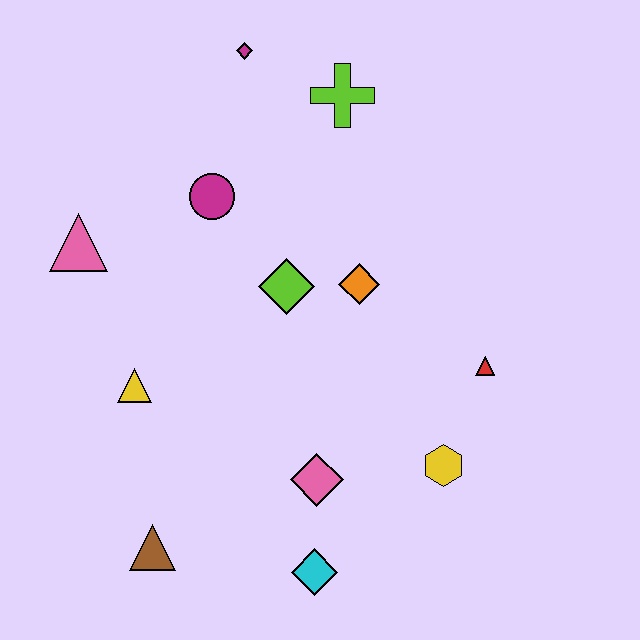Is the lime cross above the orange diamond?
Yes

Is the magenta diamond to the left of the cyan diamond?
Yes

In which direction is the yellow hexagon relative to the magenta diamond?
The yellow hexagon is below the magenta diamond.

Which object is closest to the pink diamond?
The cyan diamond is closest to the pink diamond.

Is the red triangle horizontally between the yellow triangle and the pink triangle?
No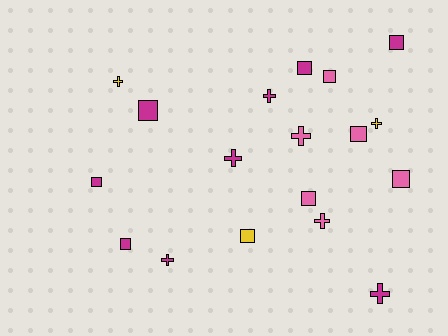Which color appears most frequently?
Magenta, with 9 objects.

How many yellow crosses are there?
There are 2 yellow crosses.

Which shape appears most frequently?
Square, with 10 objects.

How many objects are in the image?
There are 18 objects.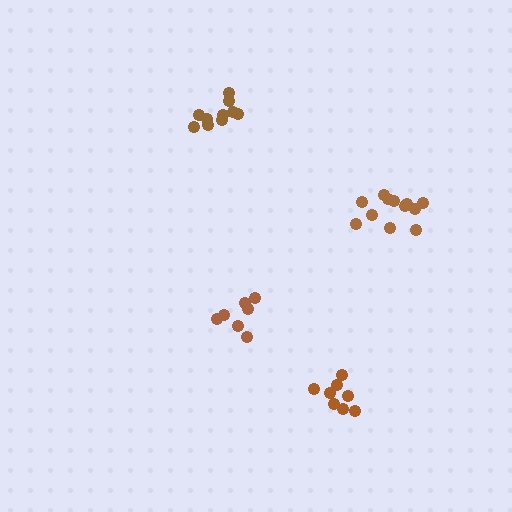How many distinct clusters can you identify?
There are 4 distinct clusters.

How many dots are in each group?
Group 1: 12 dots, Group 2: 10 dots, Group 3: 8 dots, Group 4: 7 dots (37 total).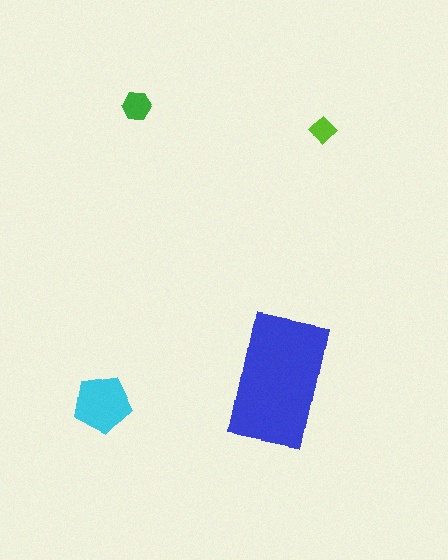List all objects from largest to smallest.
The blue rectangle, the cyan pentagon, the green hexagon, the lime diamond.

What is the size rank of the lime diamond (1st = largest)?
4th.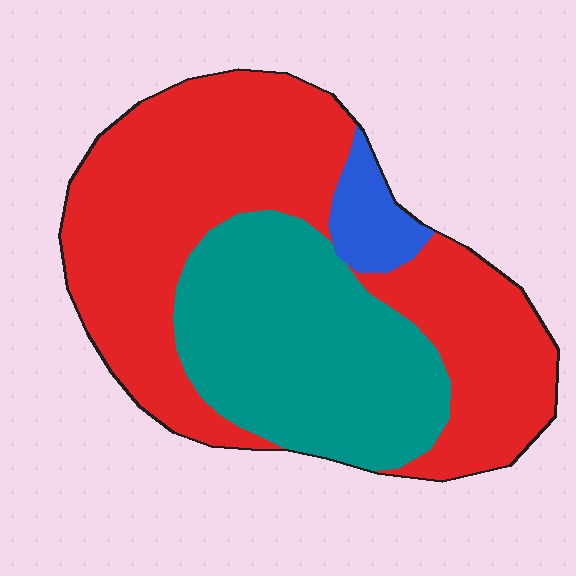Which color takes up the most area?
Red, at roughly 60%.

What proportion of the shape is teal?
Teal covers 35% of the shape.